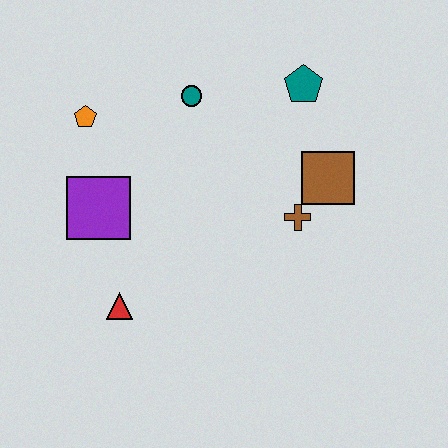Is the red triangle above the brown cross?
No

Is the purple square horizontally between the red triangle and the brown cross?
No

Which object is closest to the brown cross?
The brown square is closest to the brown cross.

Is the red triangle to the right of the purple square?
Yes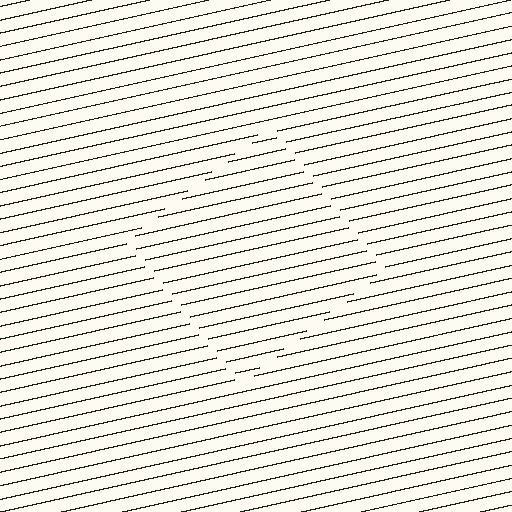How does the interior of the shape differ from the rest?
The interior of the shape contains the same grating, shifted by half a period — the contour is defined by the phase discontinuity where line-ends from the inner and outer gratings abut.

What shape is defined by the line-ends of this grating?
An illusory square. The interior of the shape contains the same grating, shifted by half a period — the contour is defined by the phase discontinuity where line-ends from the inner and outer gratings abut.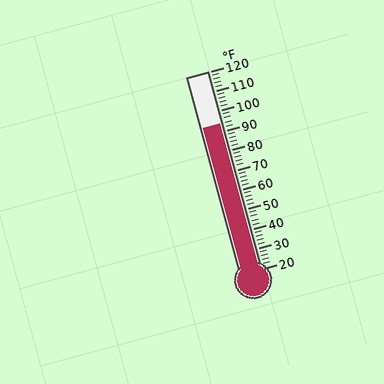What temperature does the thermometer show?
The thermometer shows approximately 94°F.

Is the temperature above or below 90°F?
The temperature is above 90°F.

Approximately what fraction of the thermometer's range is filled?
The thermometer is filled to approximately 75% of its range.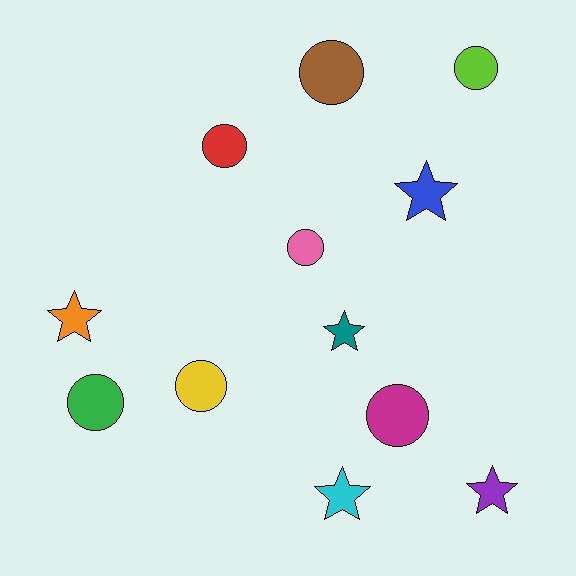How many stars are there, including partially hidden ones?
There are 5 stars.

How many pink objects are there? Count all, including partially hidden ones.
There is 1 pink object.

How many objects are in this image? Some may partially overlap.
There are 12 objects.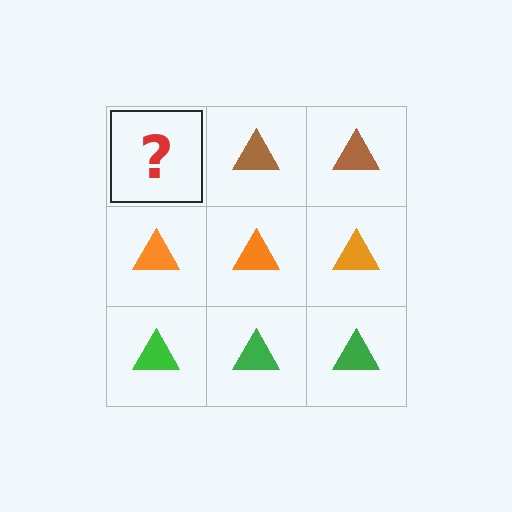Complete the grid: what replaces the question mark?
The question mark should be replaced with a brown triangle.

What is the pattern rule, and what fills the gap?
The rule is that each row has a consistent color. The gap should be filled with a brown triangle.